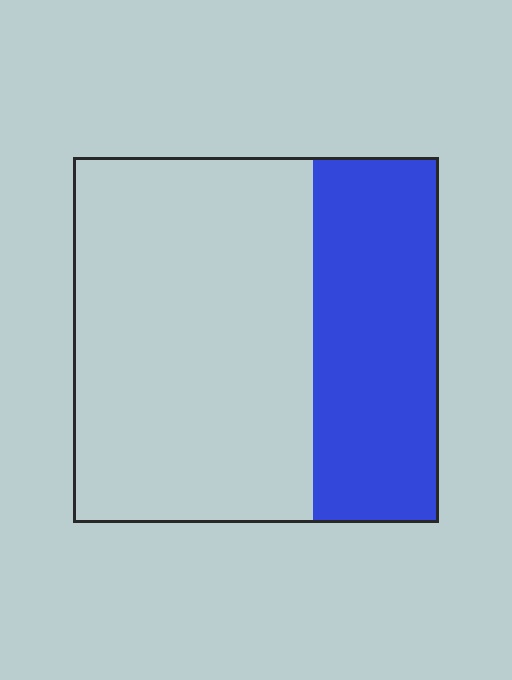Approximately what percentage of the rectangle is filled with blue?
Approximately 35%.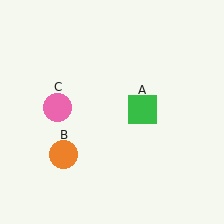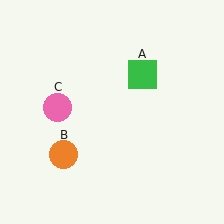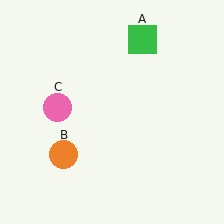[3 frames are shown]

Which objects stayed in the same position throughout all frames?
Orange circle (object B) and pink circle (object C) remained stationary.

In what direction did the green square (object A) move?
The green square (object A) moved up.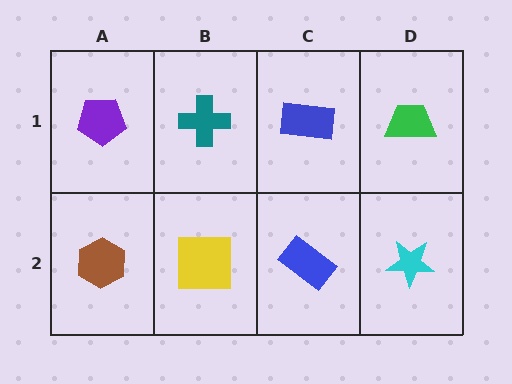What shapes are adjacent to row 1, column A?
A brown hexagon (row 2, column A), a teal cross (row 1, column B).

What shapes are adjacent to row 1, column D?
A cyan star (row 2, column D), a blue rectangle (row 1, column C).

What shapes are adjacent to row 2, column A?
A purple pentagon (row 1, column A), a yellow square (row 2, column B).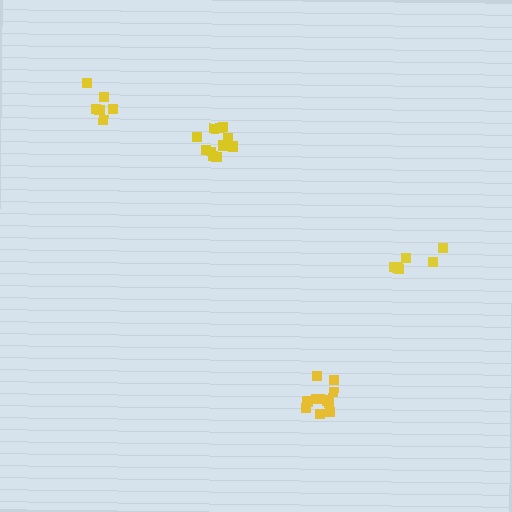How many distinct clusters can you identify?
There are 4 distinct clusters.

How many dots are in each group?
Group 1: 11 dots, Group 2: 6 dots, Group 3: 6 dots, Group 4: 11 dots (34 total).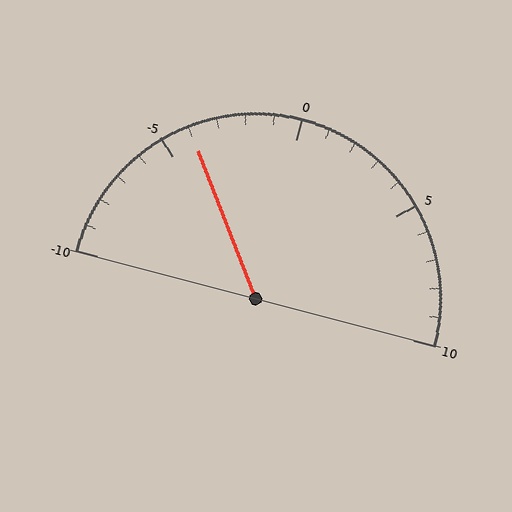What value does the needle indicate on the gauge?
The needle indicates approximately -4.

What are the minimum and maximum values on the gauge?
The gauge ranges from -10 to 10.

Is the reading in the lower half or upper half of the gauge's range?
The reading is in the lower half of the range (-10 to 10).